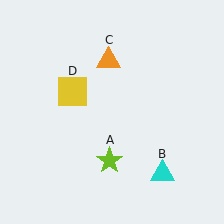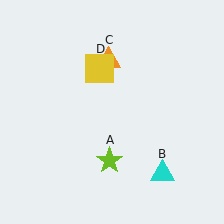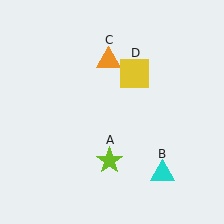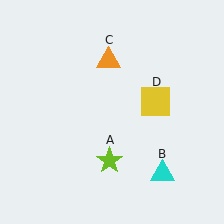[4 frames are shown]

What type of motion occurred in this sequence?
The yellow square (object D) rotated clockwise around the center of the scene.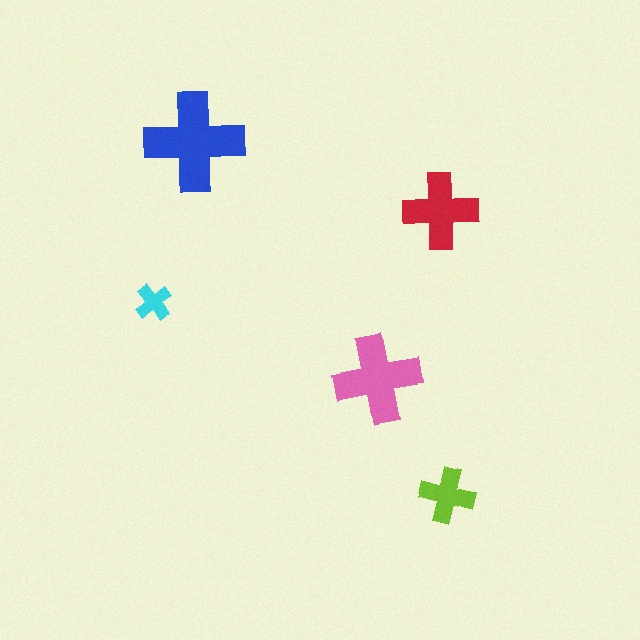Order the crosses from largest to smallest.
the blue one, the pink one, the red one, the lime one, the cyan one.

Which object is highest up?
The blue cross is topmost.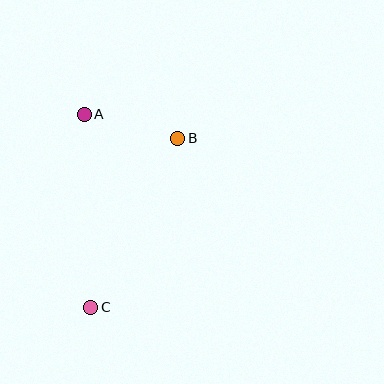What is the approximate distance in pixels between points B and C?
The distance between B and C is approximately 190 pixels.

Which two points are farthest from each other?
Points A and C are farthest from each other.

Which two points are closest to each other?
Points A and B are closest to each other.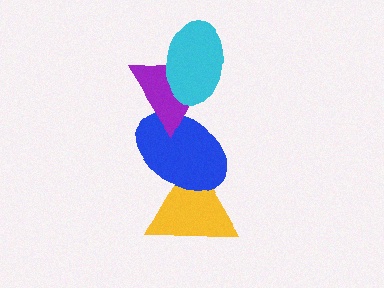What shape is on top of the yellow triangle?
The blue ellipse is on top of the yellow triangle.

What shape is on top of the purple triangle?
The cyan ellipse is on top of the purple triangle.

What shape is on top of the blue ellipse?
The purple triangle is on top of the blue ellipse.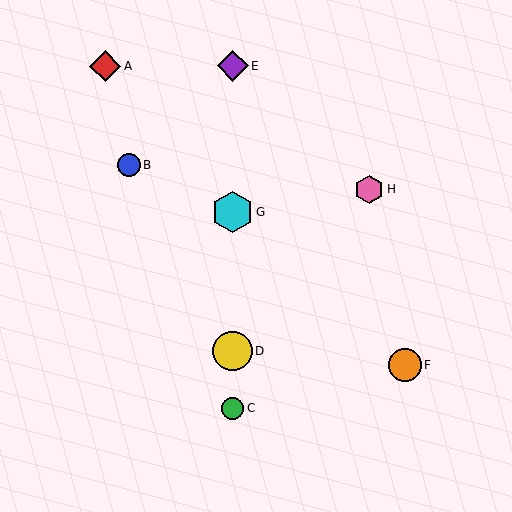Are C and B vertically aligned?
No, C is at x≈233 and B is at x≈129.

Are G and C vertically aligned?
Yes, both are at x≈233.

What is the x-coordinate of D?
Object D is at x≈233.